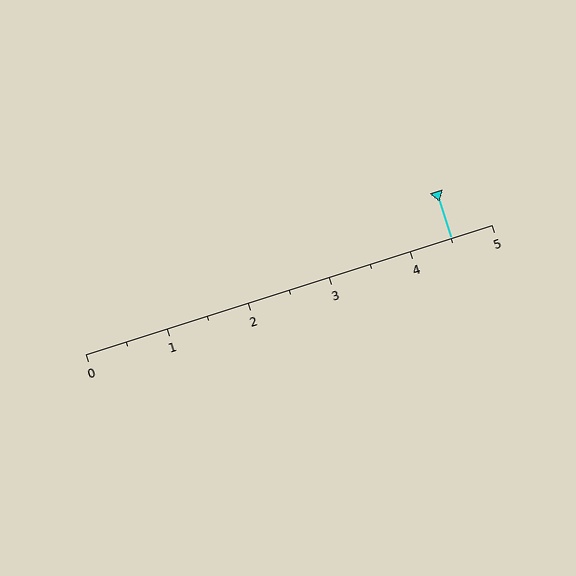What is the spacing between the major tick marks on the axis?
The major ticks are spaced 1 apart.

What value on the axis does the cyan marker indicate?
The marker indicates approximately 4.5.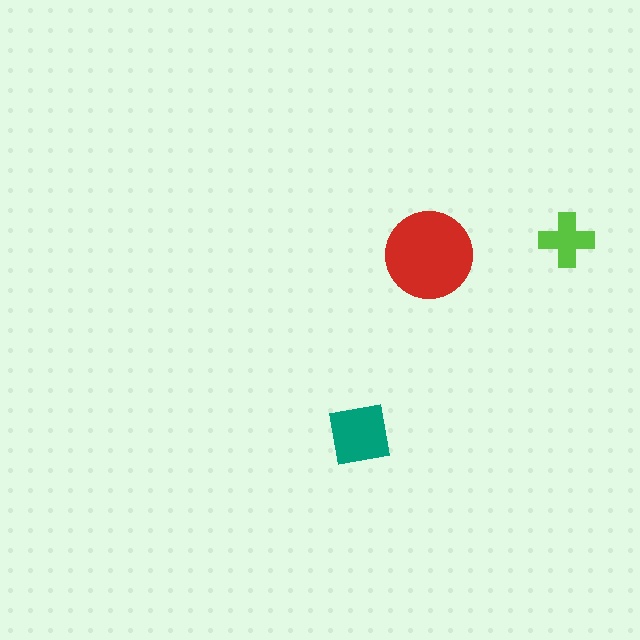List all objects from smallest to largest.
The lime cross, the teal square, the red circle.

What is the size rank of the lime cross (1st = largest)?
3rd.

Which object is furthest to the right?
The lime cross is rightmost.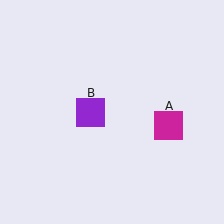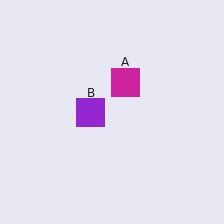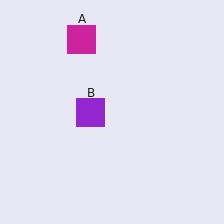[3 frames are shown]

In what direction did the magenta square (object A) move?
The magenta square (object A) moved up and to the left.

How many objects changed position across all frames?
1 object changed position: magenta square (object A).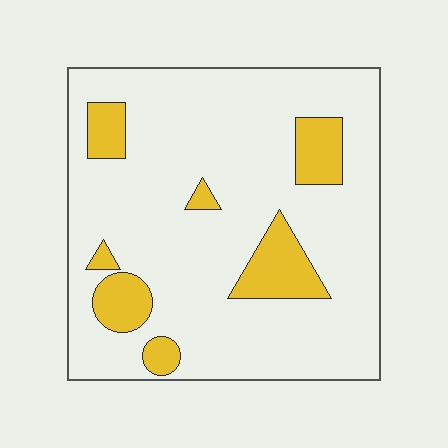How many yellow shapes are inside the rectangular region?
7.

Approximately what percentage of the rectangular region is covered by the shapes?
Approximately 15%.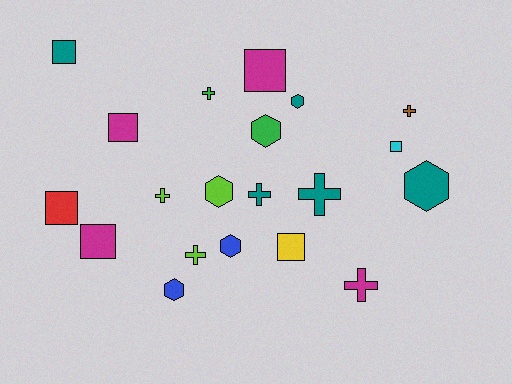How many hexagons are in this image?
There are 6 hexagons.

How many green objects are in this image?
There are 2 green objects.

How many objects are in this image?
There are 20 objects.